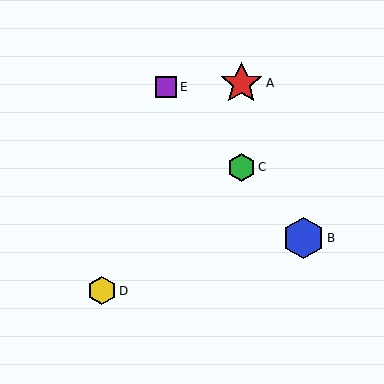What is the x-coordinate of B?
Object B is at x≈303.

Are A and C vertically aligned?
Yes, both are at x≈241.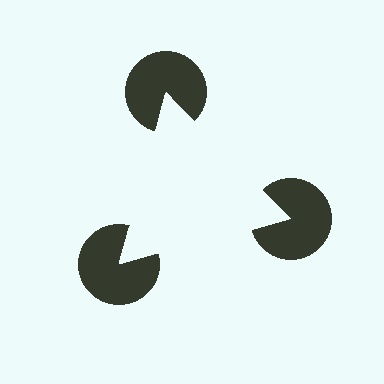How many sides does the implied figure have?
3 sides.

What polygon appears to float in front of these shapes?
An illusory triangle — its edges are inferred from the aligned wedge cuts in the pac-man discs, not physically drawn.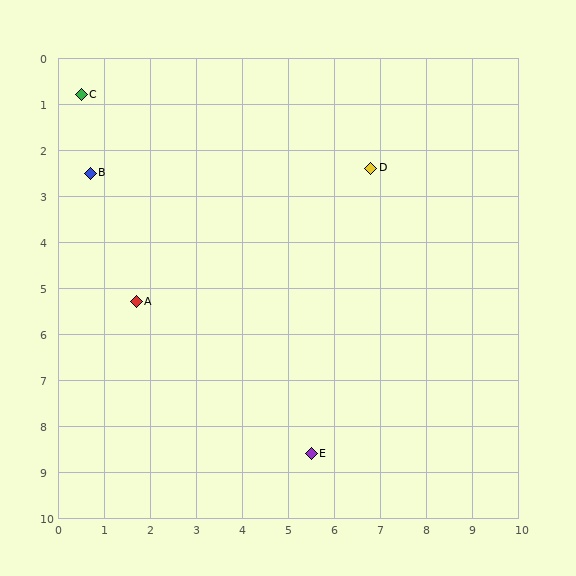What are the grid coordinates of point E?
Point E is at approximately (5.5, 8.6).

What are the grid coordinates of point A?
Point A is at approximately (1.7, 5.3).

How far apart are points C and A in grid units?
Points C and A are about 4.7 grid units apart.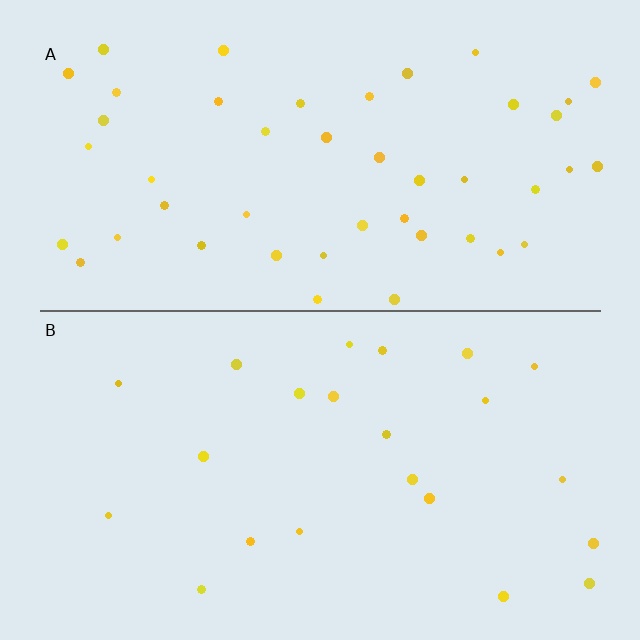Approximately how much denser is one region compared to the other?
Approximately 2.0× — region A over region B.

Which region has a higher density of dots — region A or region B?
A (the top).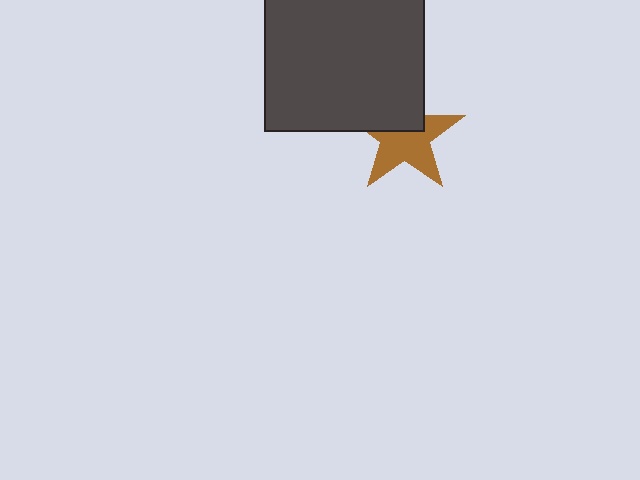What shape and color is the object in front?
The object in front is a dark gray square.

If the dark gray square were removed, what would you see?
You would see the complete brown star.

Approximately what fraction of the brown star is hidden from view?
Roughly 38% of the brown star is hidden behind the dark gray square.